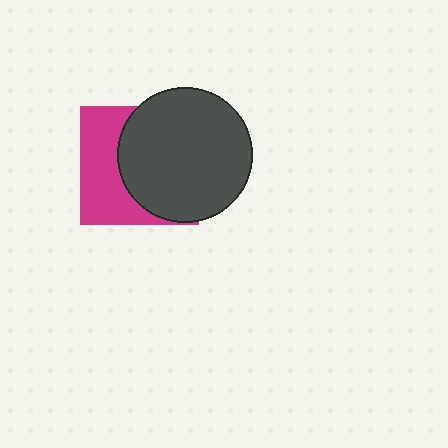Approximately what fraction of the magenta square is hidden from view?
Roughly 58% of the magenta square is hidden behind the dark gray circle.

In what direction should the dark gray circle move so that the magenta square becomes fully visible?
The dark gray circle should move right. That is the shortest direction to clear the overlap and leave the magenta square fully visible.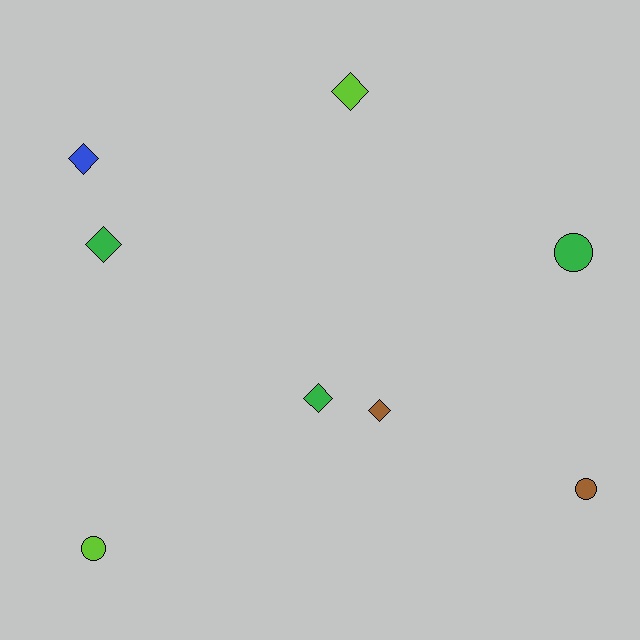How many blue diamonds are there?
There is 1 blue diamond.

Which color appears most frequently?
Green, with 3 objects.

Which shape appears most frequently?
Diamond, with 5 objects.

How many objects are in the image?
There are 8 objects.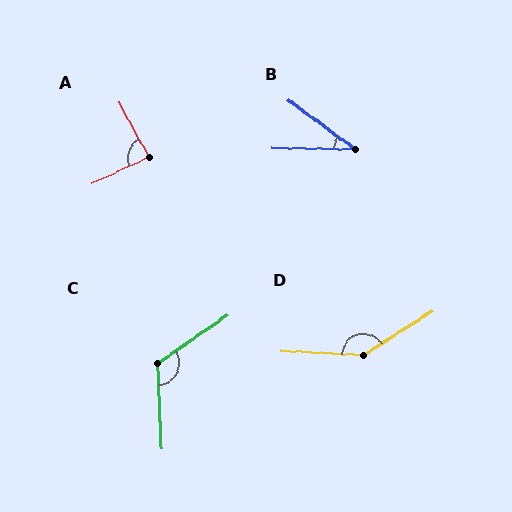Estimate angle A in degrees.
Approximately 86 degrees.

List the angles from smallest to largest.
B (36°), A (86°), C (122°), D (145°).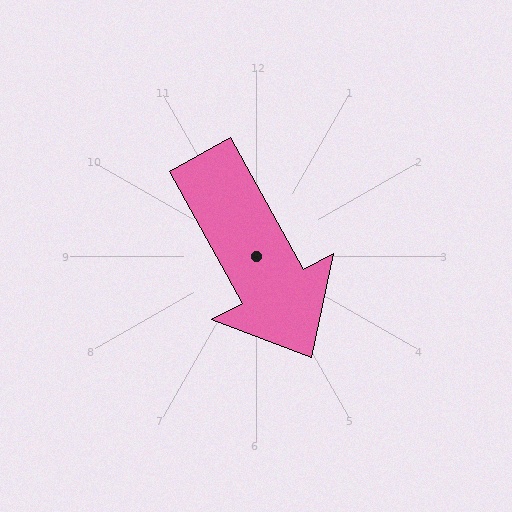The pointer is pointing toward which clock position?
Roughly 5 o'clock.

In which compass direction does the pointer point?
Southeast.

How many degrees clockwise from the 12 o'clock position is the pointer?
Approximately 151 degrees.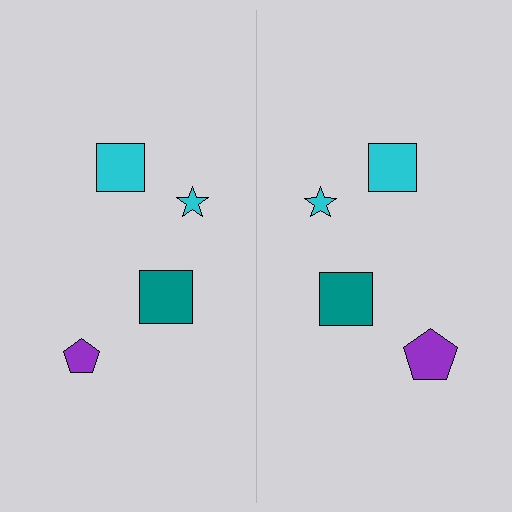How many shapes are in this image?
There are 8 shapes in this image.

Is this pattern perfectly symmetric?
No, the pattern is not perfectly symmetric. The purple pentagon on the right side has a different size than its mirror counterpart.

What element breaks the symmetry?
The purple pentagon on the right side has a different size than its mirror counterpart.